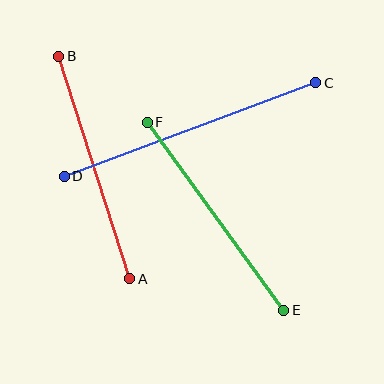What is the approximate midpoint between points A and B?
The midpoint is at approximately (94, 167) pixels.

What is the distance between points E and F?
The distance is approximately 232 pixels.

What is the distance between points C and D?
The distance is approximately 268 pixels.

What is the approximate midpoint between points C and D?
The midpoint is at approximately (190, 130) pixels.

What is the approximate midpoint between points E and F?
The midpoint is at approximately (215, 216) pixels.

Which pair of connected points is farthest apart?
Points C and D are farthest apart.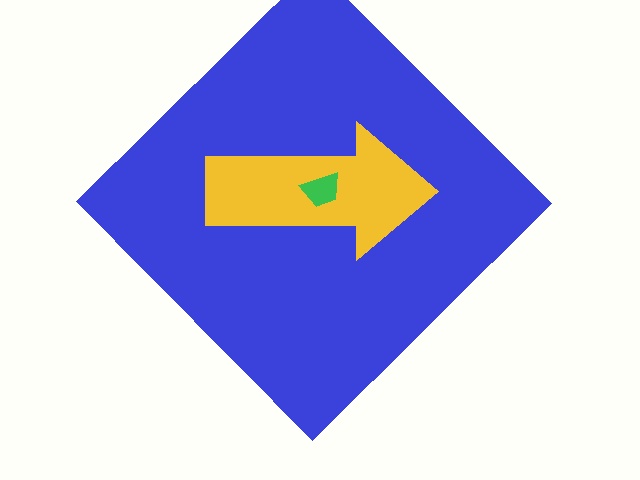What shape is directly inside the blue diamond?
The yellow arrow.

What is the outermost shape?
The blue diamond.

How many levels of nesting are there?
3.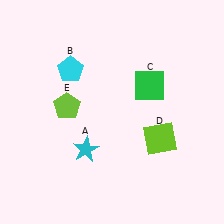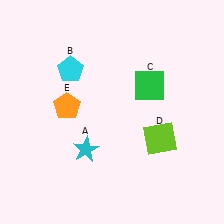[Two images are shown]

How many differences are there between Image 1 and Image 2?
There is 1 difference between the two images.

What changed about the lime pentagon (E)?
In Image 1, E is lime. In Image 2, it changed to orange.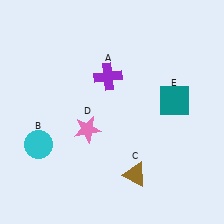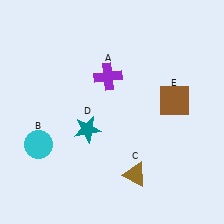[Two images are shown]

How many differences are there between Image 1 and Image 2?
There are 2 differences between the two images.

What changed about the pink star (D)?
In Image 1, D is pink. In Image 2, it changed to teal.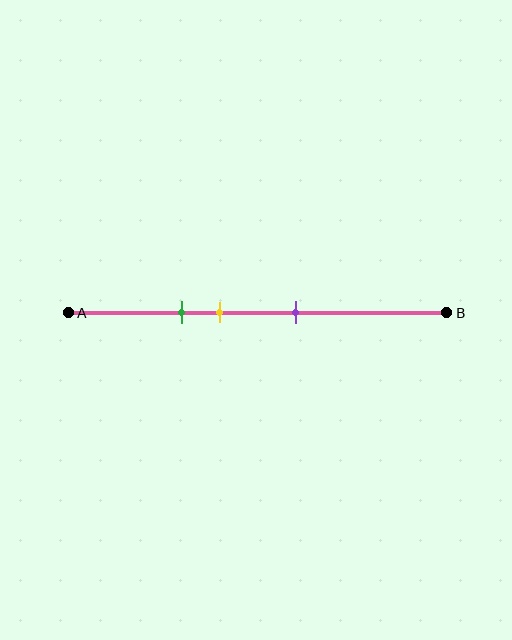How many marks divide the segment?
There are 3 marks dividing the segment.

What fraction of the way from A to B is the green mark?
The green mark is approximately 30% (0.3) of the way from A to B.